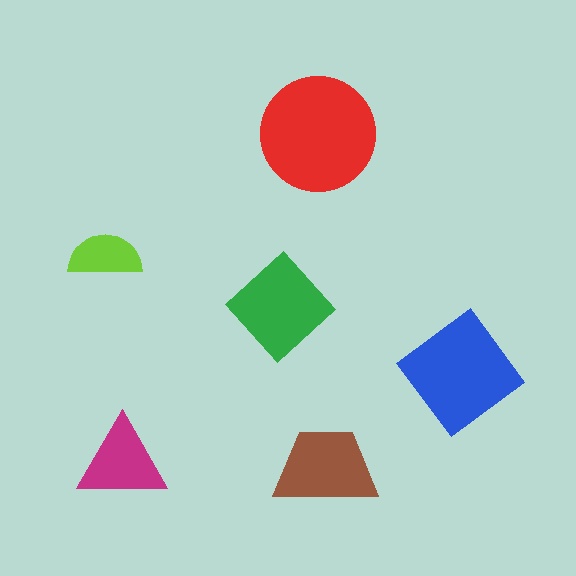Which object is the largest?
The red circle.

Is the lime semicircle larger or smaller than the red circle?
Smaller.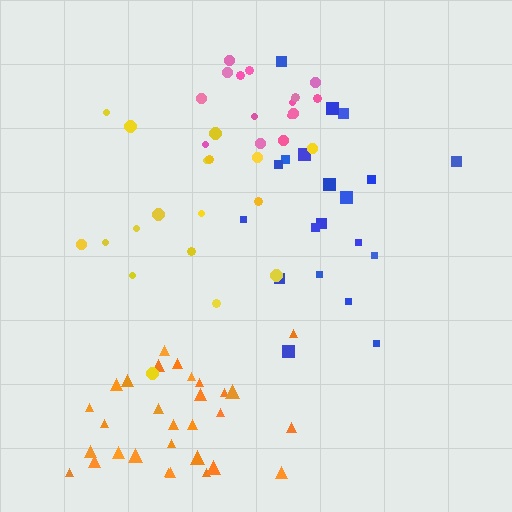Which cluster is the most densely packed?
Pink.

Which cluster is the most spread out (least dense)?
Yellow.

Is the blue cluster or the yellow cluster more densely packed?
Blue.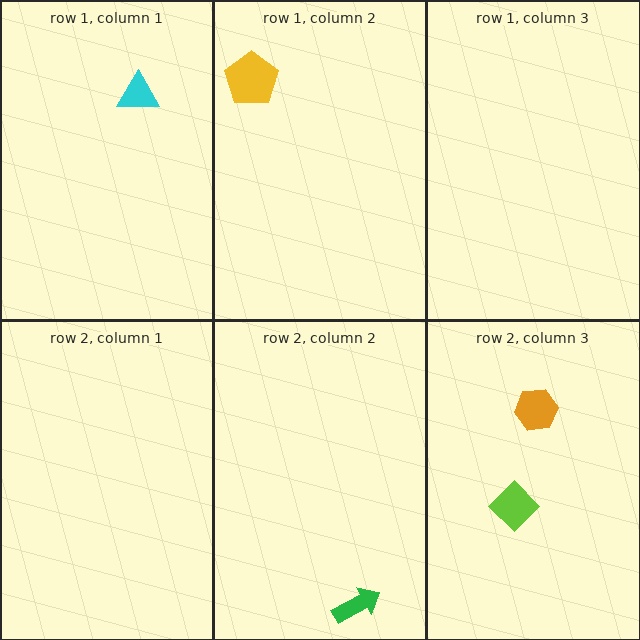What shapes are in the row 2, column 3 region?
The orange hexagon, the lime diamond.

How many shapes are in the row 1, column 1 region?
1.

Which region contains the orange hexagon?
The row 2, column 3 region.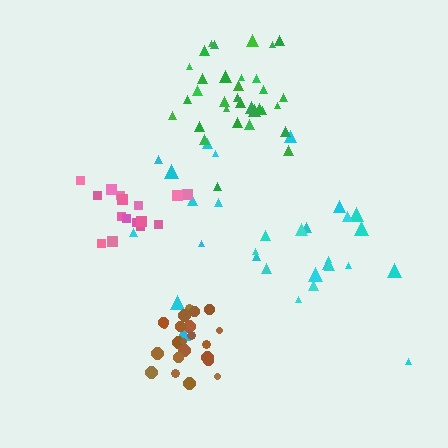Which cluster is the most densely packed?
Brown.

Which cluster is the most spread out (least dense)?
Cyan.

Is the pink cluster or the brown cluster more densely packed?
Brown.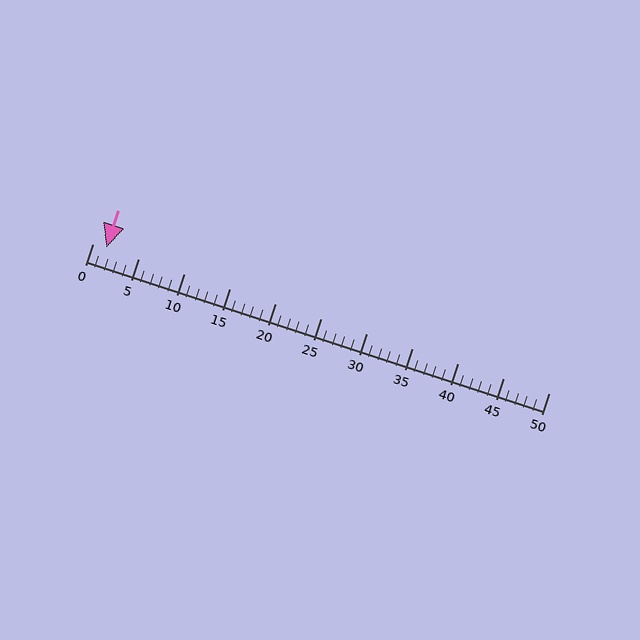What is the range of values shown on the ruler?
The ruler shows values from 0 to 50.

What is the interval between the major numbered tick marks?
The major tick marks are spaced 5 units apart.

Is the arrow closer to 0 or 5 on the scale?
The arrow is closer to 0.